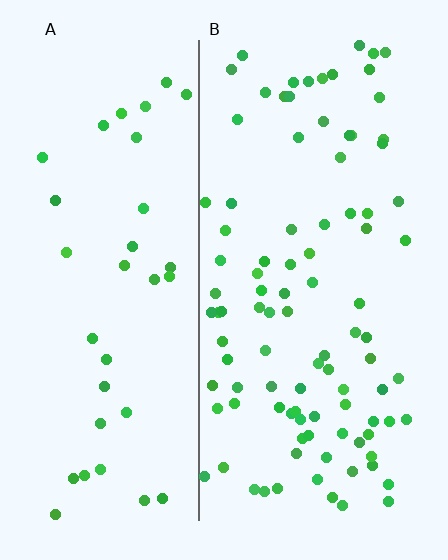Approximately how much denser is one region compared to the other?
Approximately 2.7× — region B over region A.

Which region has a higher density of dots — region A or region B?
B (the right).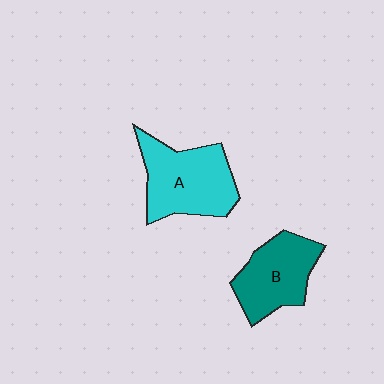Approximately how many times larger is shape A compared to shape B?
Approximately 1.2 times.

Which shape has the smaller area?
Shape B (teal).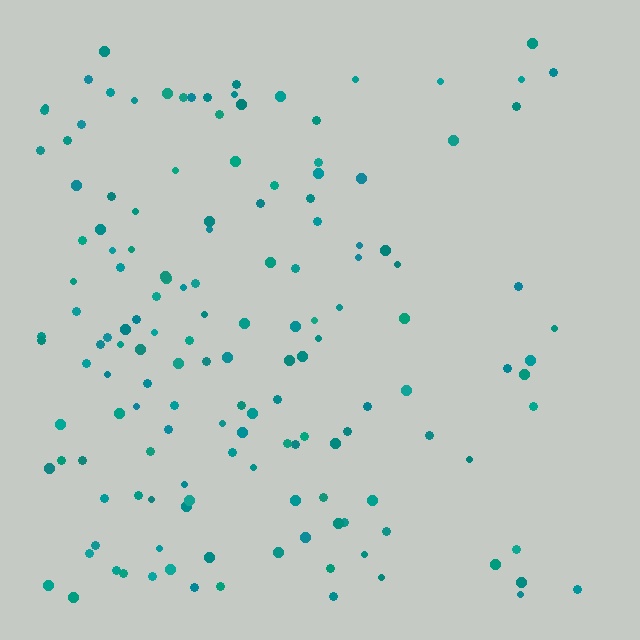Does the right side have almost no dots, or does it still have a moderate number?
Still a moderate number, just noticeably fewer than the left.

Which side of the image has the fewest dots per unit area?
The right.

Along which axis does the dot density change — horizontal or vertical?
Horizontal.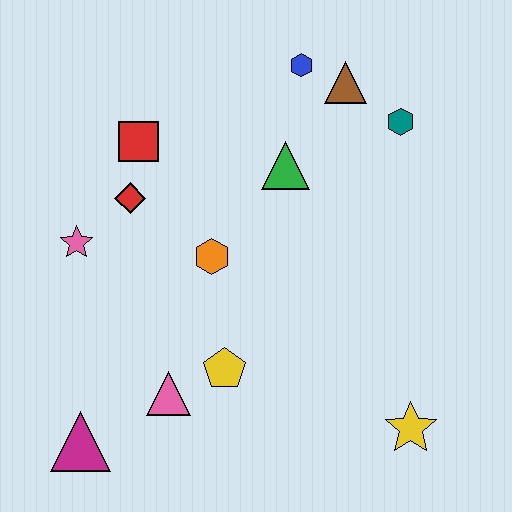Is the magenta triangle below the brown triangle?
Yes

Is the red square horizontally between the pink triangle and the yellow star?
No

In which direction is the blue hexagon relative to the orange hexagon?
The blue hexagon is above the orange hexagon.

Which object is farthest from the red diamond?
The yellow star is farthest from the red diamond.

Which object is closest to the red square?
The red diamond is closest to the red square.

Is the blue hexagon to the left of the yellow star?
Yes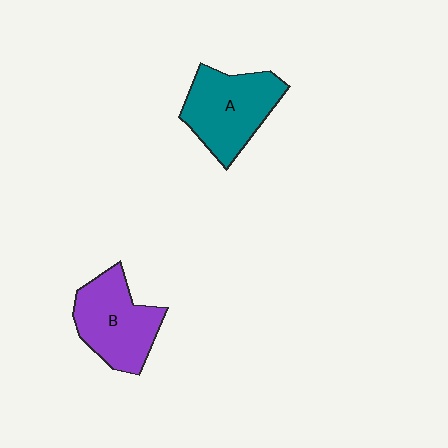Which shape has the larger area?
Shape A (teal).